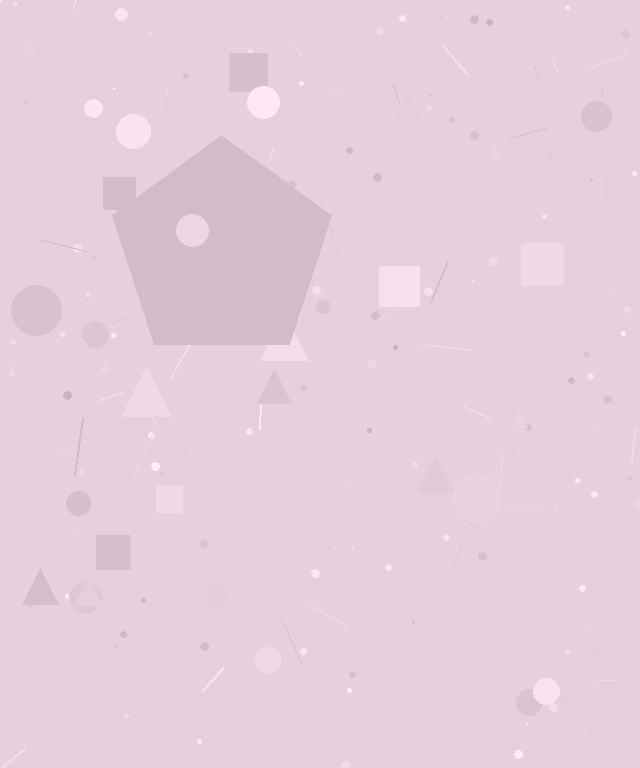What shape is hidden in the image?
A pentagon is hidden in the image.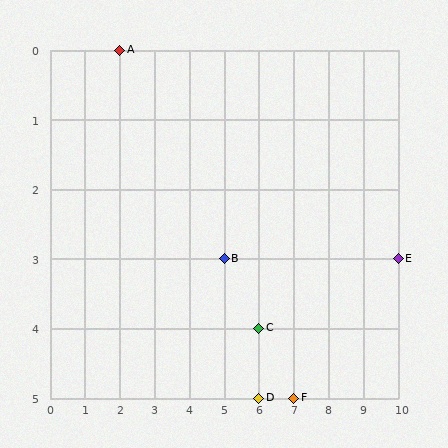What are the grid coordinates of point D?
Point D is at grid coordinates (6, 5).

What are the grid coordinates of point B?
Point B is at grid coordinates (5, 3).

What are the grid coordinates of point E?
Point E is at grid coordinates (10, 3).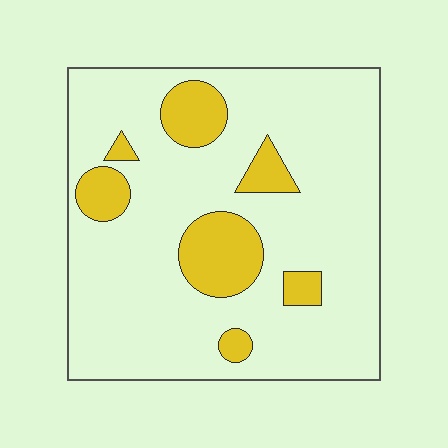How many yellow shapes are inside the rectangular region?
7.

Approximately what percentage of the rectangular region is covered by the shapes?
Approximately 15%.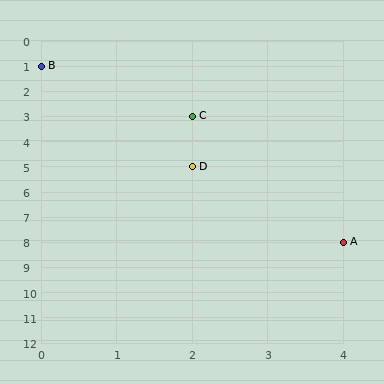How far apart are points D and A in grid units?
Points D and A are 2 columns and 3 rows apart (about 3.6 grid units diagonally).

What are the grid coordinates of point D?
Point D is at grid coordinates (2, 5).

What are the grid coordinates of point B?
Point B is at grid coordinates (0, 1).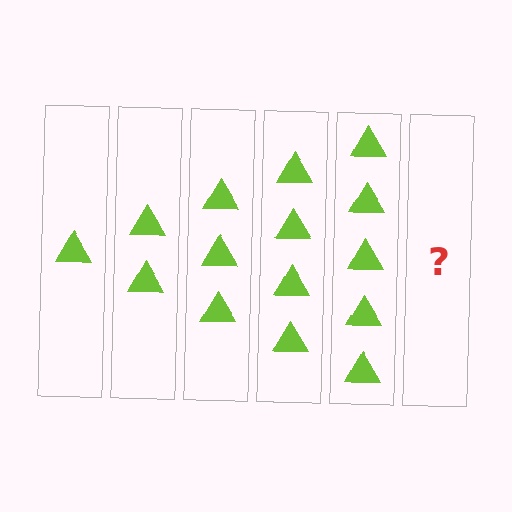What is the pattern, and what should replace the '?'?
The pattern is that each step adds one more triangle. The '?' should be 6 triangles.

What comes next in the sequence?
The next element should be 6 triangles.